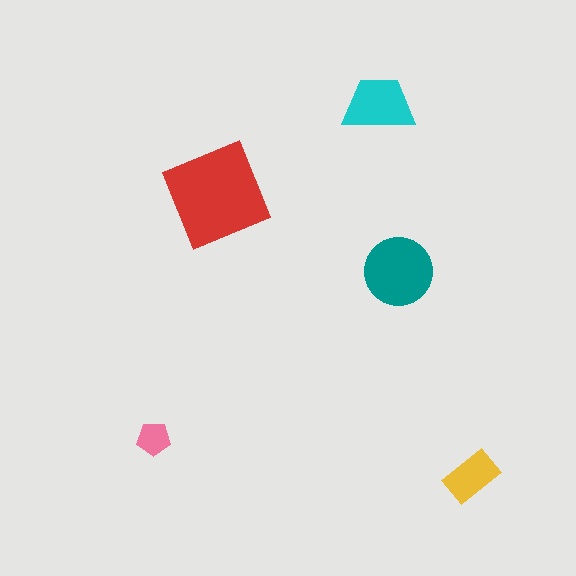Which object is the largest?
The red diamond.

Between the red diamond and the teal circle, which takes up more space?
The red diamond.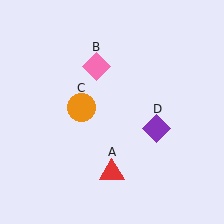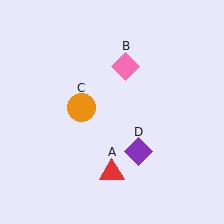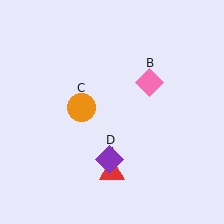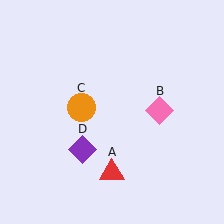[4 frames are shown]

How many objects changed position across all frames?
2 objects changed position: pink diamond (object B), purple diamond (object D).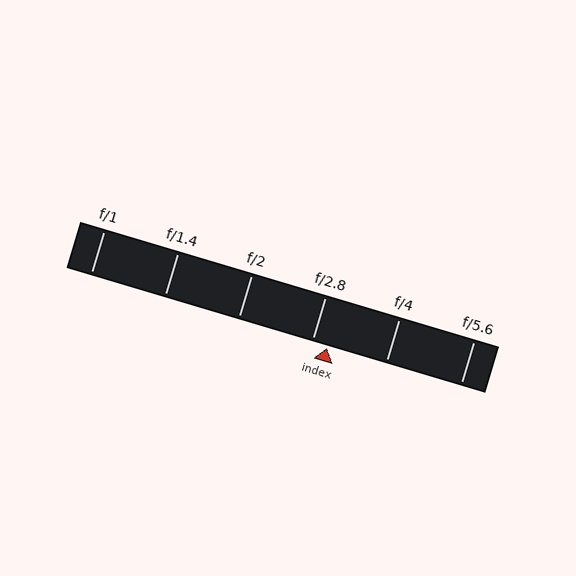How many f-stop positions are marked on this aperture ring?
There are 6 f-stop positions marked.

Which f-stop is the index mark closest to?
The index mark is closest to f/2.8.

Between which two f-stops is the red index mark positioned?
The index mark is between f/2.8 and f/4.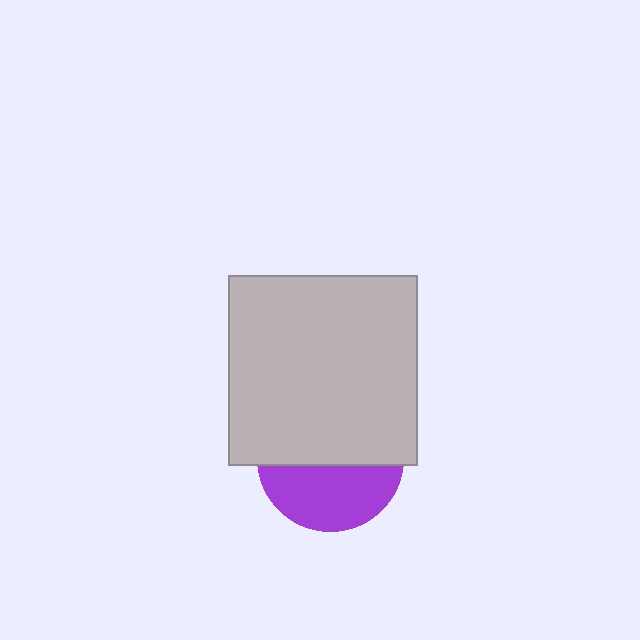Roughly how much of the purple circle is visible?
A small part of it is visible (roughly 44%).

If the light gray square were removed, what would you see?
You would see the complete purple circle.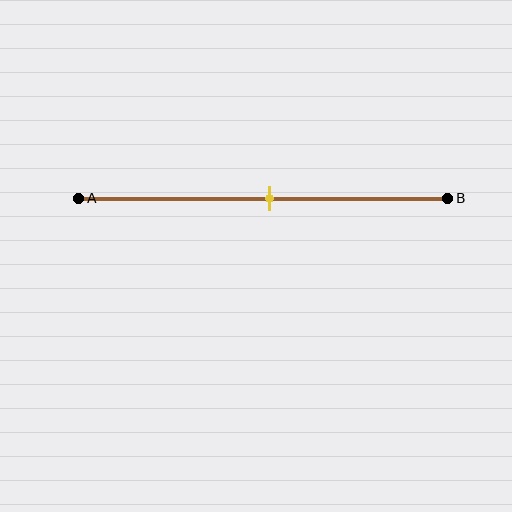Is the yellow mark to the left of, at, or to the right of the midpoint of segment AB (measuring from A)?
The yellow mark is approximately at the midpoint of segment AB.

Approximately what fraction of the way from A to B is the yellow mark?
The yellow mark is approximately 50% of the way from A to B.